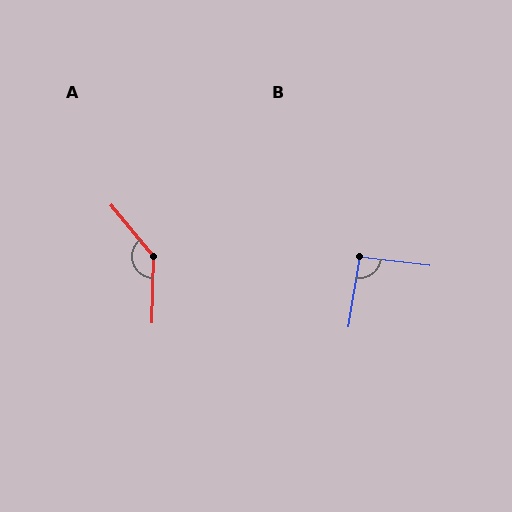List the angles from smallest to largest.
B (93°), A (139°).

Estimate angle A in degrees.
Approximately 139 degrees.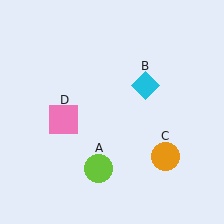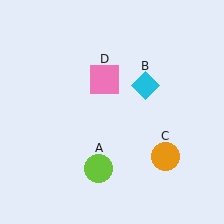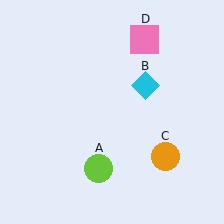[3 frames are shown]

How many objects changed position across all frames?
1 object changed position: pink square (object D).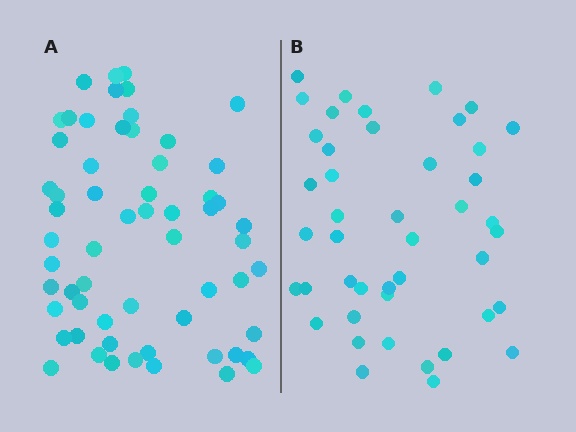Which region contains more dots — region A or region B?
Region A (the left region) has more dots.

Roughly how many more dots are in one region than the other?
Region A has approximately 15 more dots than region B.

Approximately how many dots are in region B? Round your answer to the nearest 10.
About 40 dots. (The exact count is 44, which rounds to 40.)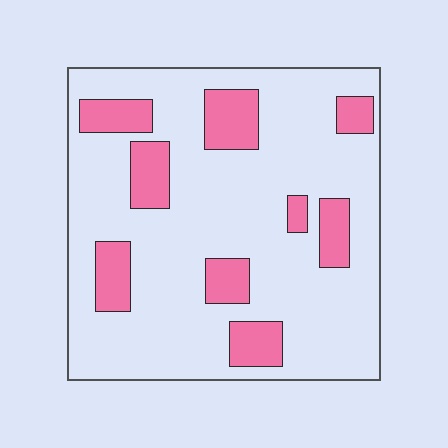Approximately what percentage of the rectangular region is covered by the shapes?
Approximately 20%.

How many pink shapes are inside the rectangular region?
9.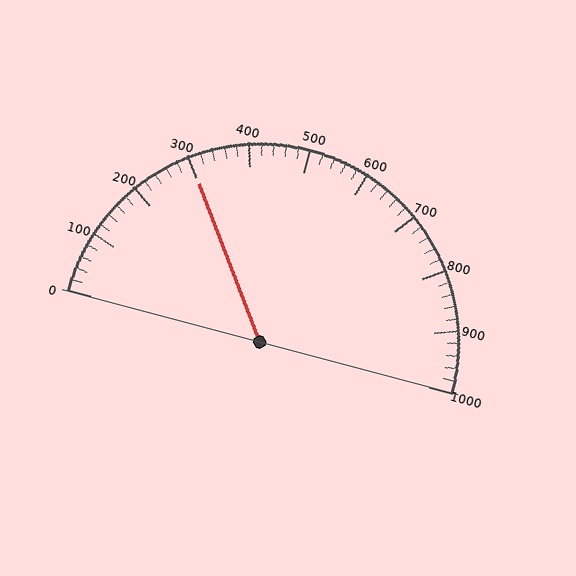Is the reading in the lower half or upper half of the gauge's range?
The reading is in the lower half of the range (0 to 1000).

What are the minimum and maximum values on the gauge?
The gauge ranges from 0 to 1000.